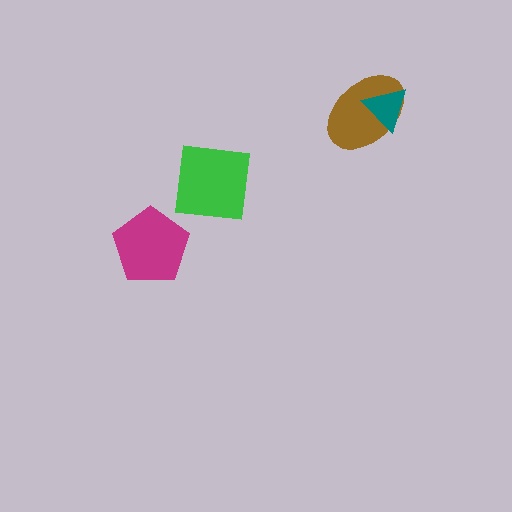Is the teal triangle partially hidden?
No, no other shape covers it.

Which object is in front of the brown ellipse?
The teal triangle is in front of the brown ellipse.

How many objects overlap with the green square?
0 objects overlap with the green square.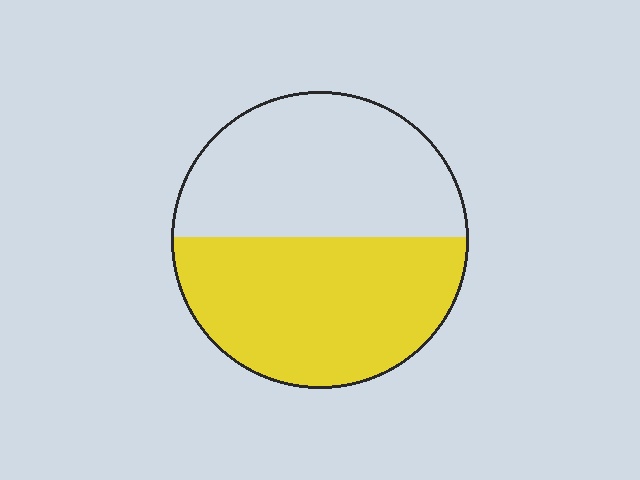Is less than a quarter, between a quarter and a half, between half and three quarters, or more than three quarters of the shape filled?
Between half and three quarters.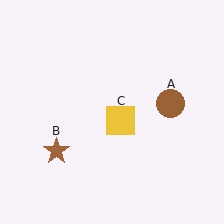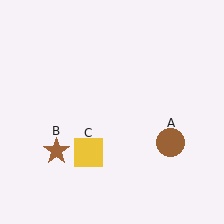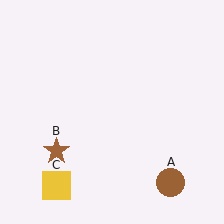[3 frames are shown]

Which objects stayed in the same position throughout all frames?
Brown star (object B) remained stationary.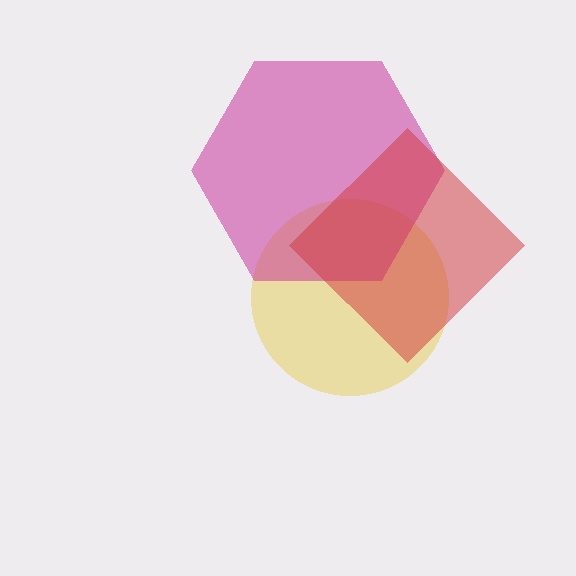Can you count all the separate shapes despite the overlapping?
Yes, there are 3 separate shapes.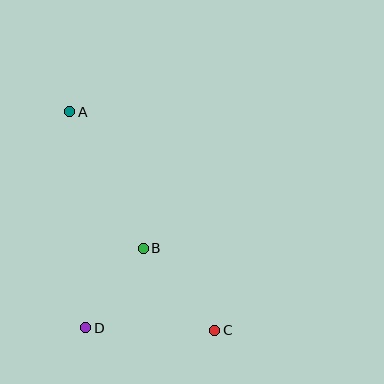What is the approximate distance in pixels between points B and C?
The distance between B and C is approximately 109 pixels.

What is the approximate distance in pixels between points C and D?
The distance between C and D is approximately 129 pixels.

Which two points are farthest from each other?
Points A and C are farthest from each other.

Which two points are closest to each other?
Points B and D are closest to each other.